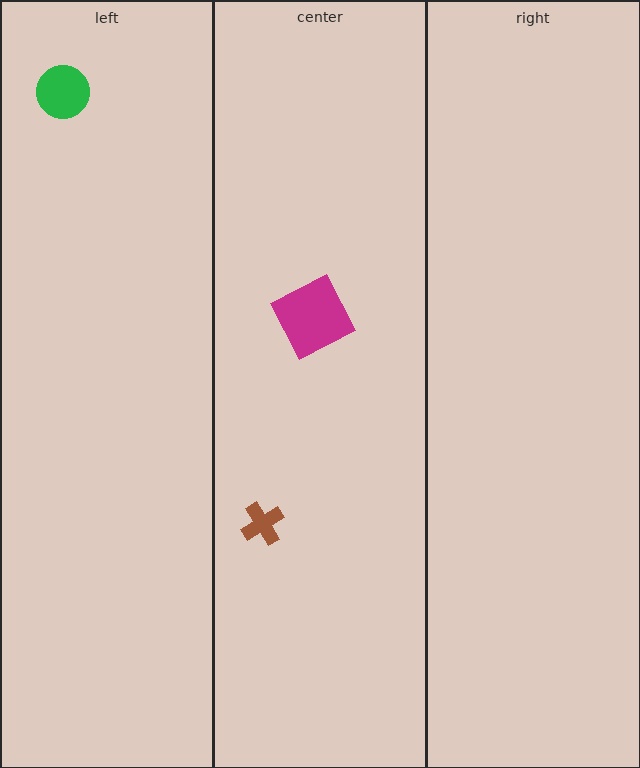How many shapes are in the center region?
2.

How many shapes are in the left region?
1.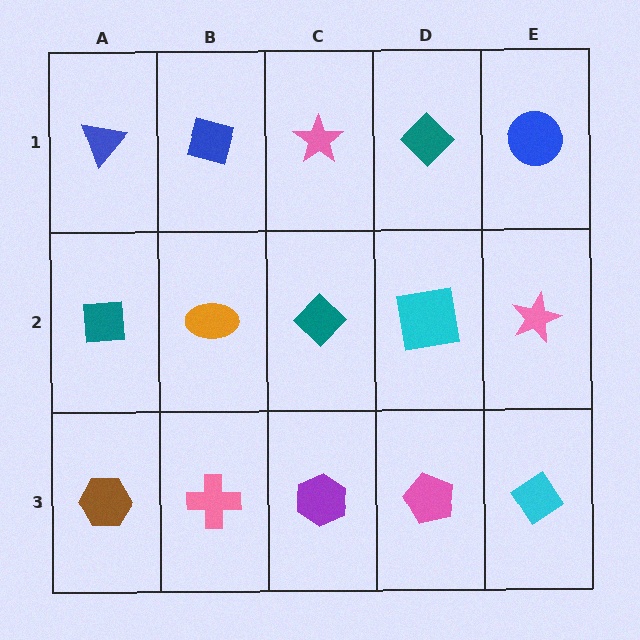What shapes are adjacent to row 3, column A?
A teal square (row 2, column A), a pink cross (row 3, column B).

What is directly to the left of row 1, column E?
A teal diamond.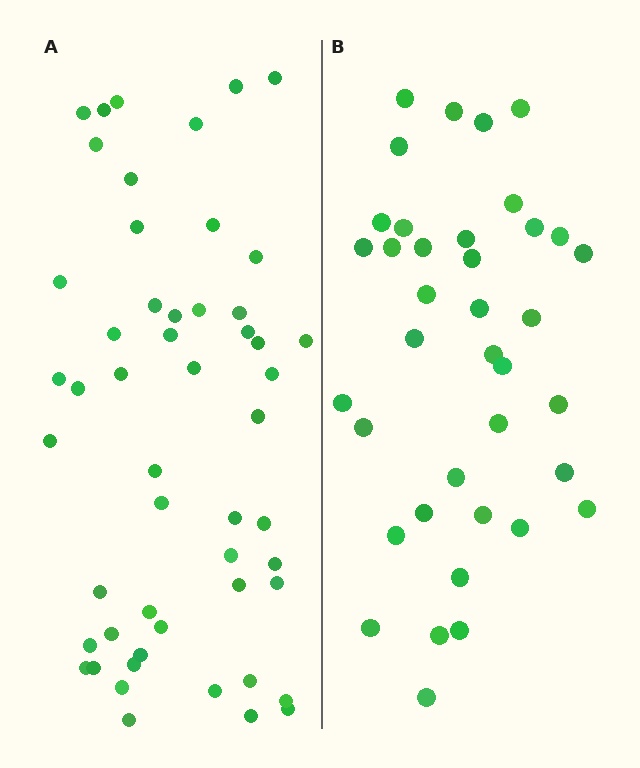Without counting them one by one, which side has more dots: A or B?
Region A (the left region) has more dots.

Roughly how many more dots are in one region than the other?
Region A has approximately 15 more dots than region B.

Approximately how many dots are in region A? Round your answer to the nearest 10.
About 50 dots. (The exact count is 52, which rounds to 50.)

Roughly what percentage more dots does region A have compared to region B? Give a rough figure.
About 35% more.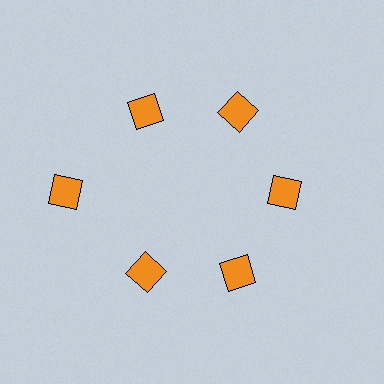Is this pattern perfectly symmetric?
No. The 6 orange squares are arranged in a ring, but one element near the 9 o'clock position is pushed outward from the center, breaking the 6-fold rotational symmetry.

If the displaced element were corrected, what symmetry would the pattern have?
It would have 6-fold rotational symmetry — the pattern would map onto itself every 60 degrees.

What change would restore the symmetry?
The symmetry would be restored by moving it inward, back onto the ring so that all 6 squares sit at equal angles and equal distance from the center.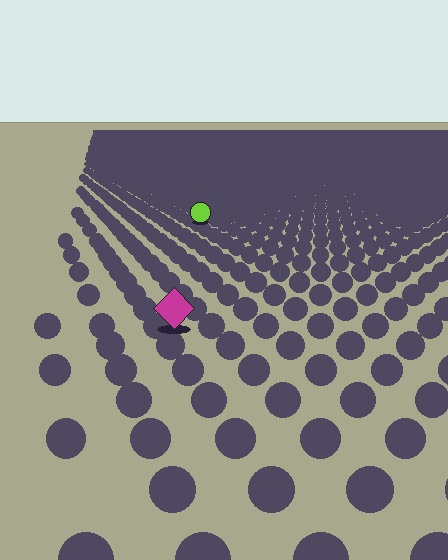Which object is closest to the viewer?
The magenta diamond is closest. The texture marks near it are larger and more spread out.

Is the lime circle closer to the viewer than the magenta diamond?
No. The magenta diamond is closer — you can tell from the texture gradient: the ground texture is coarser near it.